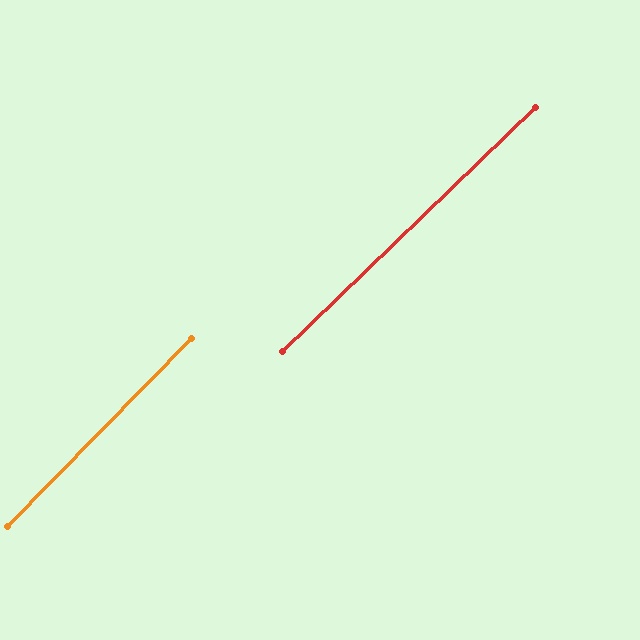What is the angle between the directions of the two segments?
Approximately 2 degrees.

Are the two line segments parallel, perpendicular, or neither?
Parallel — their directions differ by only 1.9°.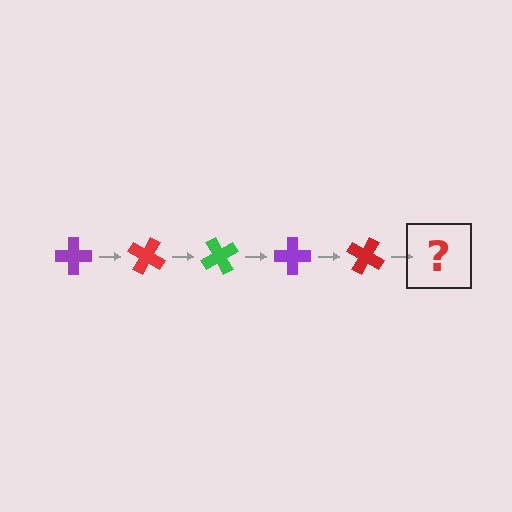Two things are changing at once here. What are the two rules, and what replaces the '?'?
The two rules are that it rotates 30 degrees each step and the color cycles through purple, red, and green. The '?' should be a green cross, rotated 150 degrees from the start.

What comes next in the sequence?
The next element should be a green cross, rotated 150 degrees from the start.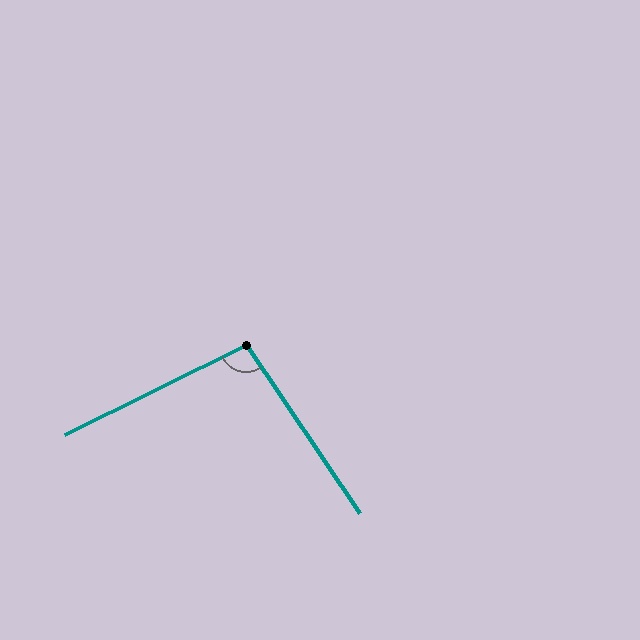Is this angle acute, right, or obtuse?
It is obtuse.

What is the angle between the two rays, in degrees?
Approximately 98 degrees.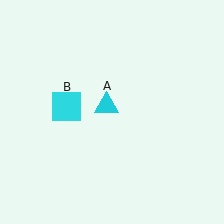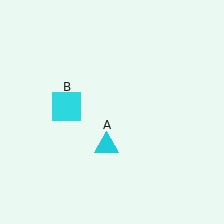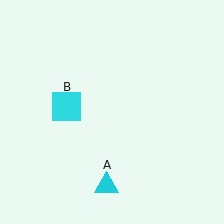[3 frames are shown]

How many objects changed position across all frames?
1 object changed position: cyan triangle (object A).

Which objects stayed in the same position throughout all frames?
Cyan square (object B) remained stationary.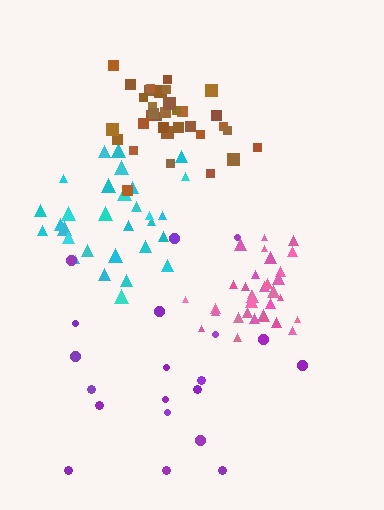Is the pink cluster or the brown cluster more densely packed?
Brown.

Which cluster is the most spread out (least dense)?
Purple.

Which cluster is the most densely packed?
Brown.